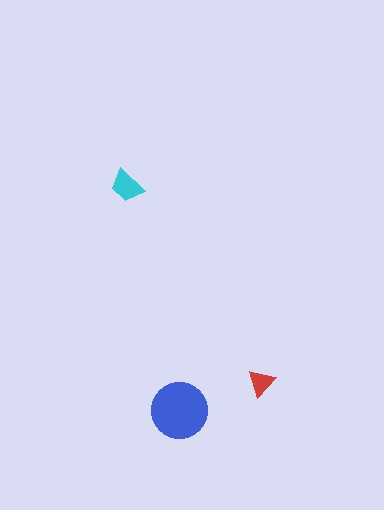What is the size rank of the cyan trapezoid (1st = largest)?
2nd.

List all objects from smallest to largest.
The red triangle, the cyan trapezoid, the blue circle.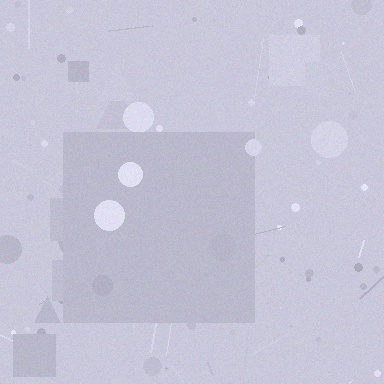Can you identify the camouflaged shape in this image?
The camouflaged shape is a square.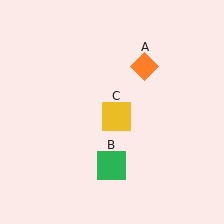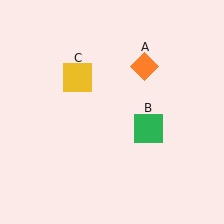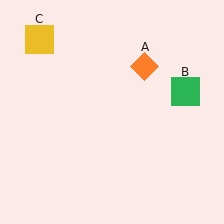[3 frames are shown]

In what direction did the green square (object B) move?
The green square (object B) moved up and to the right.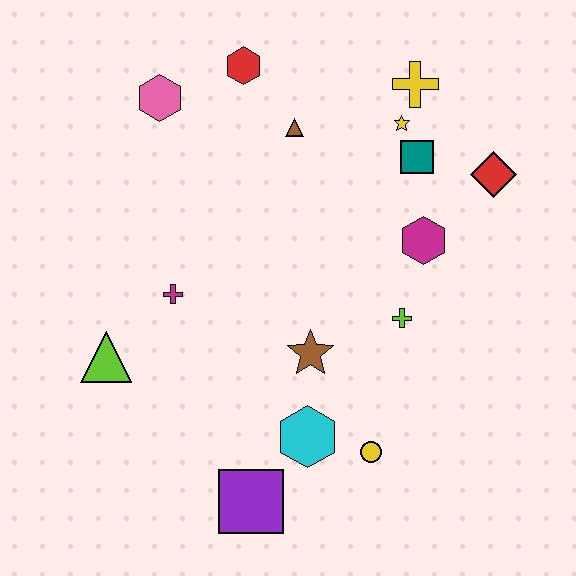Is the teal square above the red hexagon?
No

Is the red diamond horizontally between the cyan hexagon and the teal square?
No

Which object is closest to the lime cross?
The magenta hexagon is closest to the lime cross.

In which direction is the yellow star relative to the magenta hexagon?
The yellow star is above the magenta hexagon.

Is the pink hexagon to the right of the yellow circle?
No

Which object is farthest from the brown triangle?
The purple square is farthest from the brown triangle.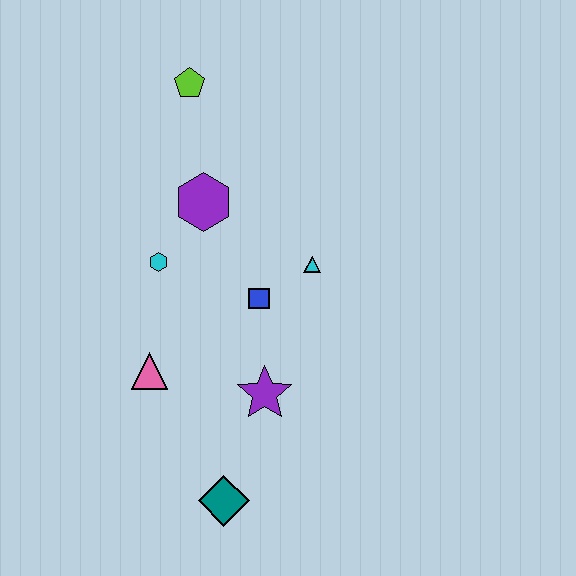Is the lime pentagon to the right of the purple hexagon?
No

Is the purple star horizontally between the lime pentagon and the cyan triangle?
Yes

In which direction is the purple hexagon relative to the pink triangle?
The purple hexagon is above the pink triangle.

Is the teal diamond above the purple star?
No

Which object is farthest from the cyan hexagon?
The teal diamond is farthest from the cyan hexagon.